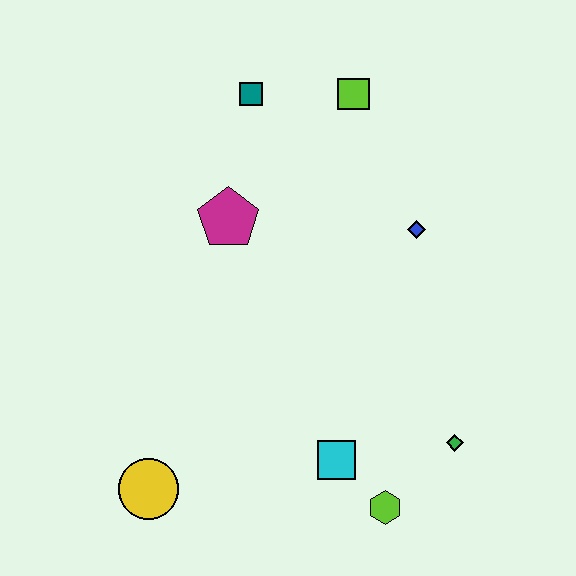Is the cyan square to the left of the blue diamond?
Yes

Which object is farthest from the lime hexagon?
The teal square is farthest from the lime hexagon.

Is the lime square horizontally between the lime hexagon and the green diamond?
No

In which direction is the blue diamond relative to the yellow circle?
The blue diamond is to the right of the yellow circle.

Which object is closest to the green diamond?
The lime hexagon is closest to the green diamond.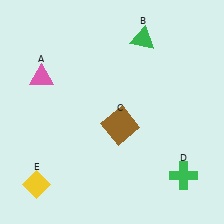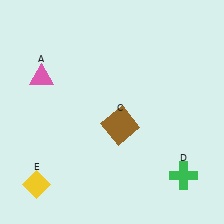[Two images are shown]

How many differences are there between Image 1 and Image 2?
There is 1 difference between the two images.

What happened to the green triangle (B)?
The green triangle (B) was removed in Image 2. It was in the top-right area of Image 1.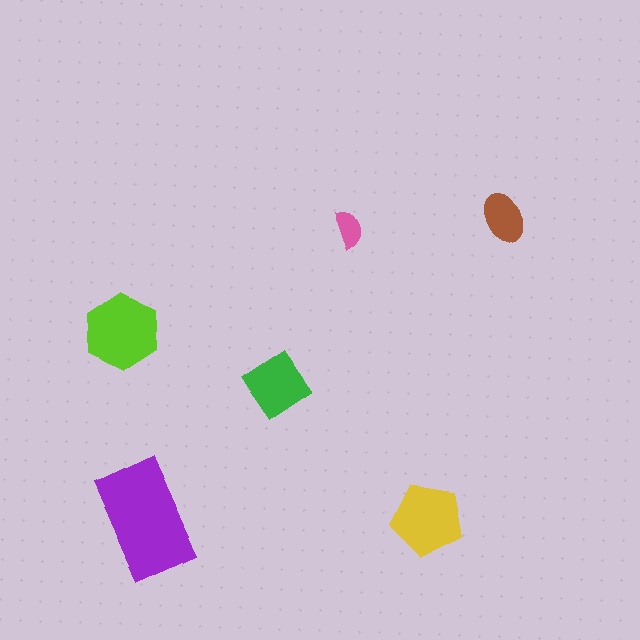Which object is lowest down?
The purple rectangle is bottommost.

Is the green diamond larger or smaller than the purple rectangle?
Smaller.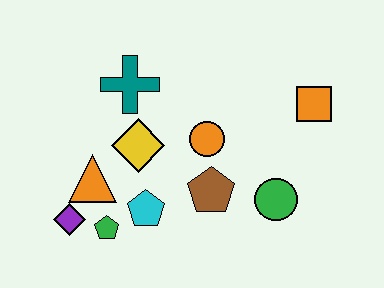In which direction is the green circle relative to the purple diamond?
The green circle is to the right of the purple diamond.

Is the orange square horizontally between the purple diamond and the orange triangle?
No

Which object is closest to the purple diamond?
The green pentagon is closest to the purple diamond.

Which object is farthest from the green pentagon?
The orange square is farthest from the green pentagon.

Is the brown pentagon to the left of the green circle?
Yes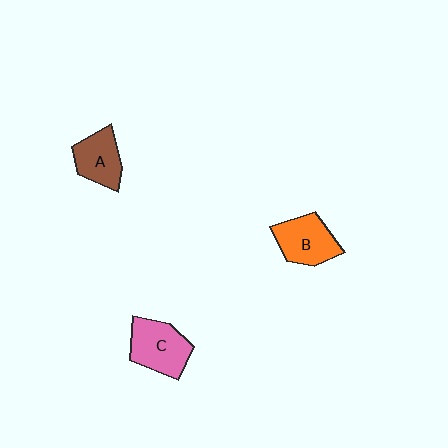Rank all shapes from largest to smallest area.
From largest to smallest: C (pink), B (orange), A (brown).